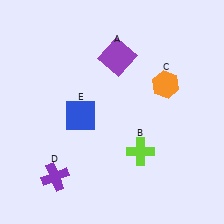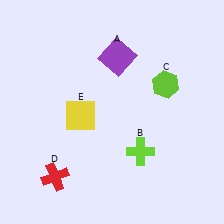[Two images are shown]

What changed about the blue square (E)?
In Image 1, E is blue. In Image 2, it changed to yellow.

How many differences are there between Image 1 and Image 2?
There are 3 differences between the two images.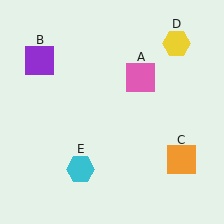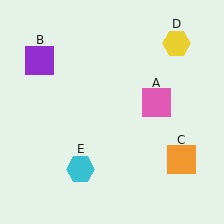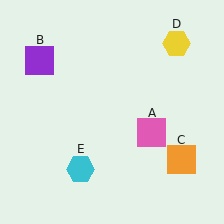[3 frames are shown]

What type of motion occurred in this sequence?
The pink square (object A) rotated clockwise around the center of the scene.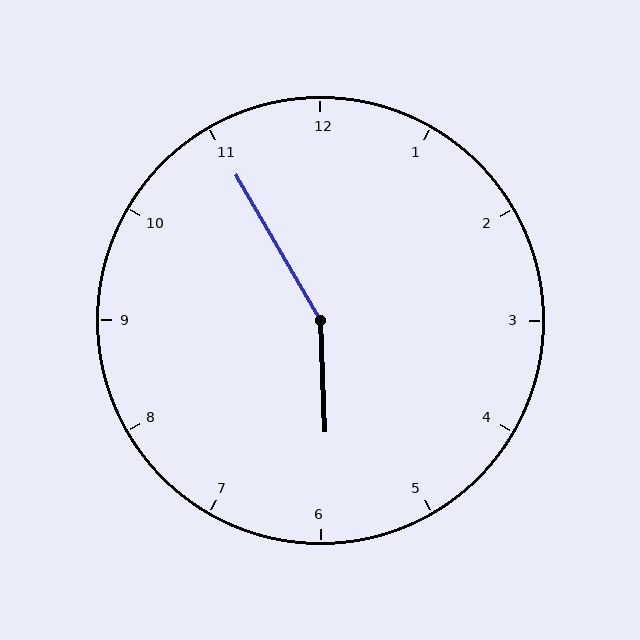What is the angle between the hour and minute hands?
Approximately 152 degrees.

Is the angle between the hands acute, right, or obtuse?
It is obtuse.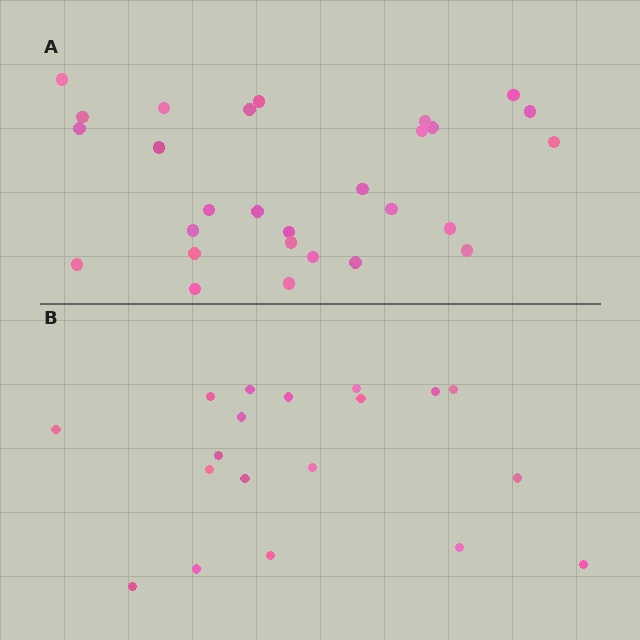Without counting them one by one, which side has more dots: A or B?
Region A (the top region) has more dots.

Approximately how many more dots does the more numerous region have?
Region A has roughly 8 or so more dots than region B.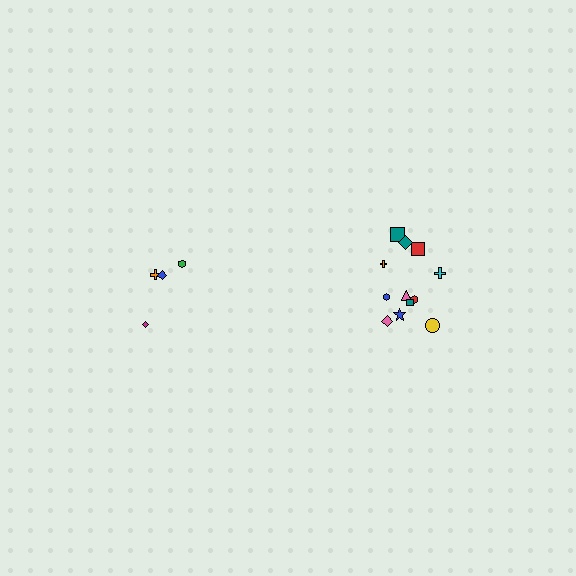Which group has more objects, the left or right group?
The right group.